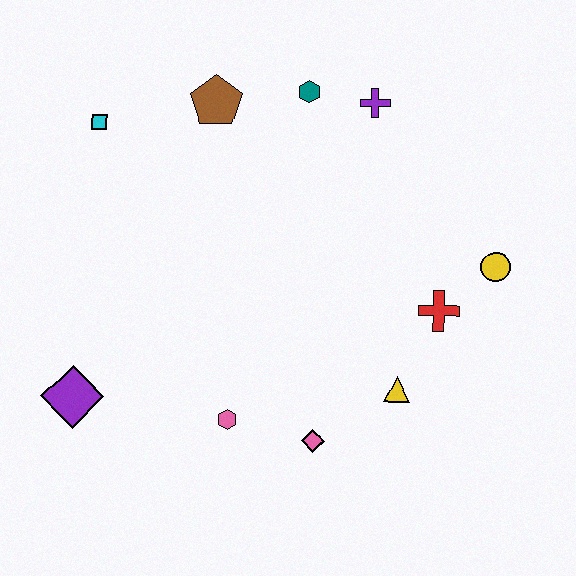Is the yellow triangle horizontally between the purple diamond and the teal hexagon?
No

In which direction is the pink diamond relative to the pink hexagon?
The pink diamond is to the right of the pink hexagon.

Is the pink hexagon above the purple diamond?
No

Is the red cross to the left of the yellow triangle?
No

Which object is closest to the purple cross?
The teal hexagon is closest to the purple cross.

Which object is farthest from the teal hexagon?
The purple diamond is farthest from the teal hexagon.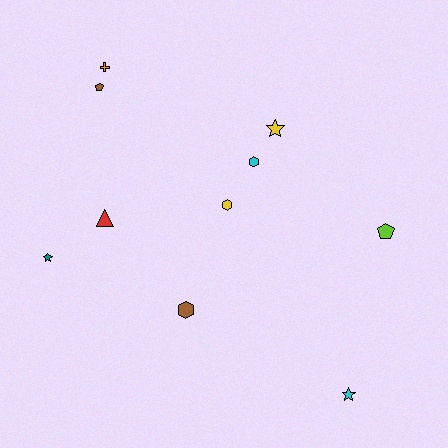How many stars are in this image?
There are 3 stars.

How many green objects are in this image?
There are no green objects.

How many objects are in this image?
There are 10 objects.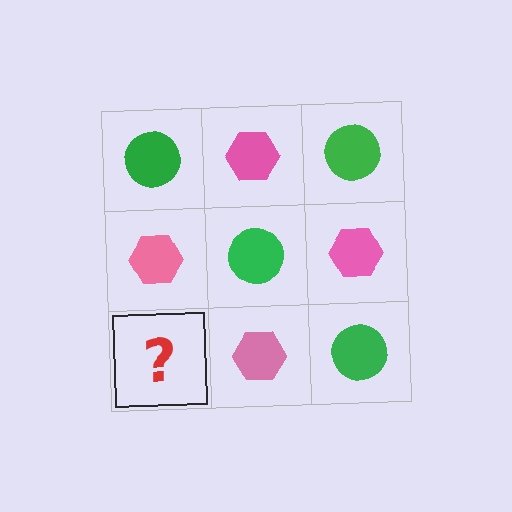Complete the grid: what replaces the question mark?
The question mark should be replaced with a green circle.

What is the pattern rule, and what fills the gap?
The rule is that it alternates green circle and pink hexagon in a checkerboard pattern. The gap should be filled with a green circle.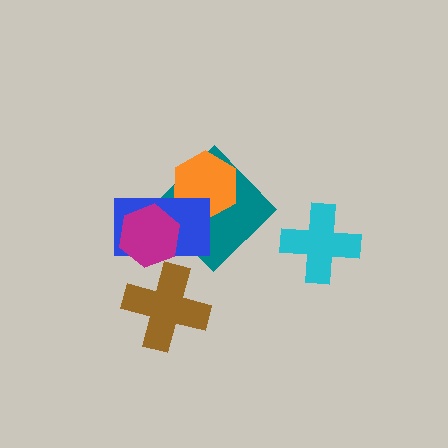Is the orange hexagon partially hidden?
Yes, it is partially covered by another shape.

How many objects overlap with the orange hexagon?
2 objects overlap with the orange hexagon.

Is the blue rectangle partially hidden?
Yes, it is partially covered by another shape.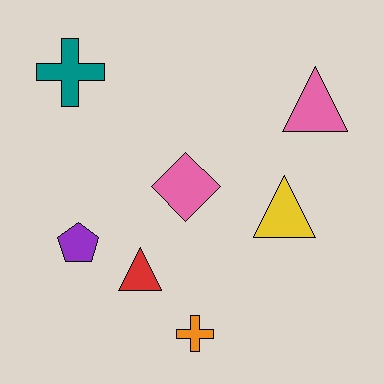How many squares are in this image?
There are no squares.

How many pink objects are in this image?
There are 2 pink objects.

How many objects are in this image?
There are 7 objects.